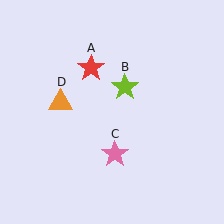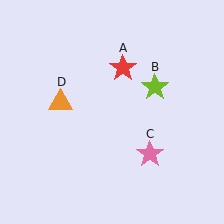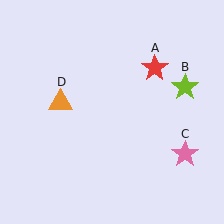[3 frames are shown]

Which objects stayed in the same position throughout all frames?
Orange triangle (object D) remained stationary.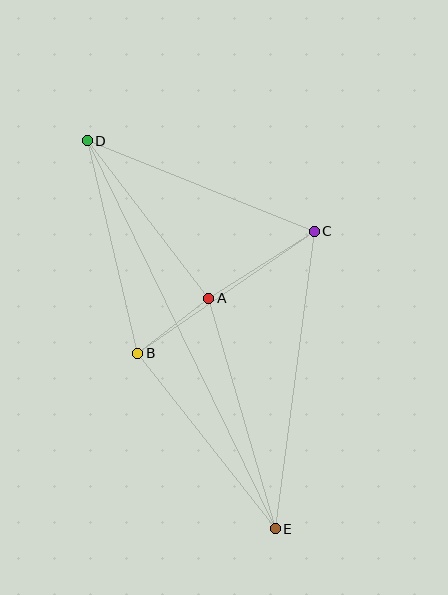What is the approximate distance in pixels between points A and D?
The distance between A and D is approximately 199 pixels.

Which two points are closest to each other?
Points A and B are closest to each other.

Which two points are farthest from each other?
Points D and E are farthest from each other.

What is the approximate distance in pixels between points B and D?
The distance between B and D is approximately 218 pixels.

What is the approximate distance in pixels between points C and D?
The distance between C and D is approximately 244 pixels.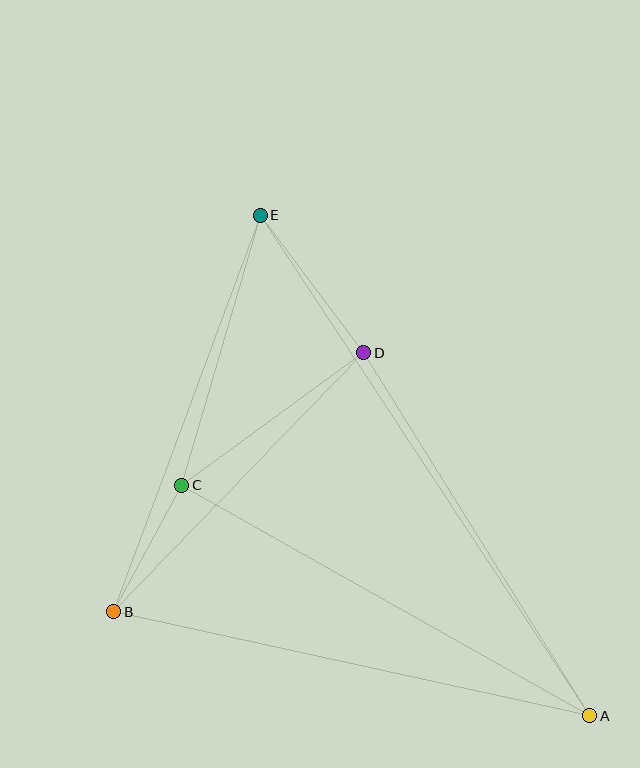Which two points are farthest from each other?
Points A and E are farthest from each other.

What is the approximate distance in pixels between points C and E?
The distance between C and E is approximately 281 pixels.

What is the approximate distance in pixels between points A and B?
The distance between A and B is approximately 487 pixels.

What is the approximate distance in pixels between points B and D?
The distance between B and D is approximately 360 pixels.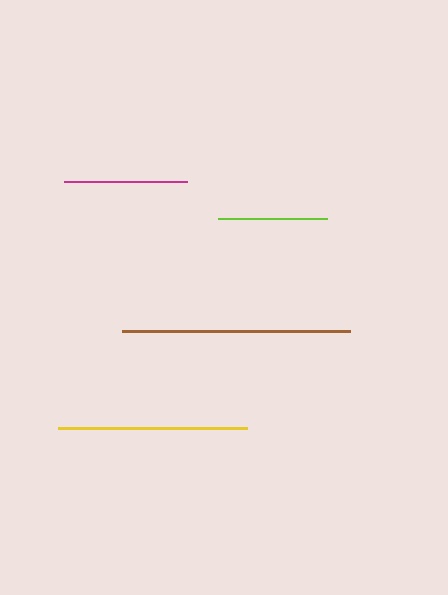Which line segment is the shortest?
The lime line is the shortest at approximately 108 pixels.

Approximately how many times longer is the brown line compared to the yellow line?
The brown line is approximately 1.2 times the length of the yellow line.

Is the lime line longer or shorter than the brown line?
The brown line is longer than the lime line.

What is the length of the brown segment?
The brown segment is approximately 229 pixels long.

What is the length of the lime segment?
The lime segment is approximately 108 pixels long.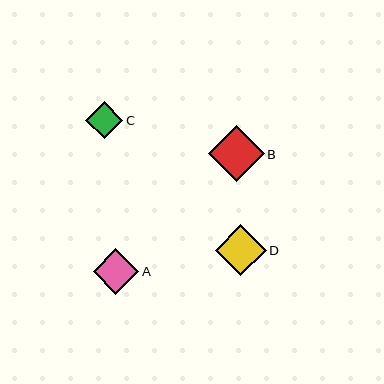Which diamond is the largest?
Diamond B is the largest with a size of approximately 56 pixels.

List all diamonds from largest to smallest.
From largest to smallest: B, D, A, C.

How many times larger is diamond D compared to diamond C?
Diamond D is approximately 1.4 times the size of diamond C.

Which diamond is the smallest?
Diamond C is the smallest with a size of approximately 38 pixels.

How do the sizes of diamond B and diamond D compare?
Diamond B and diamond D are approximately the same size.